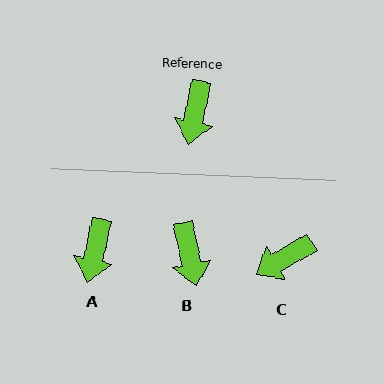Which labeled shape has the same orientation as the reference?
A.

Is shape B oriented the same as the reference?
No, it is off by about 24 degrees.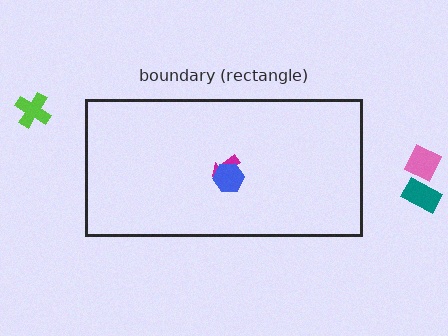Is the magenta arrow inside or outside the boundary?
Inside.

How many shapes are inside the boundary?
2 inside, 3 outside.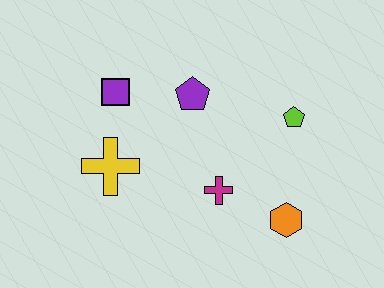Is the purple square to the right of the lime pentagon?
No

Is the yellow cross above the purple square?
No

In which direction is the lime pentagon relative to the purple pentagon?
The lime pentagon is to the right of the purple pentagon.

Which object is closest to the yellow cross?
The purple square is closest to the yellow cross.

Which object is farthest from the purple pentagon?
The orange hexagon is farthest from the purple pentagon.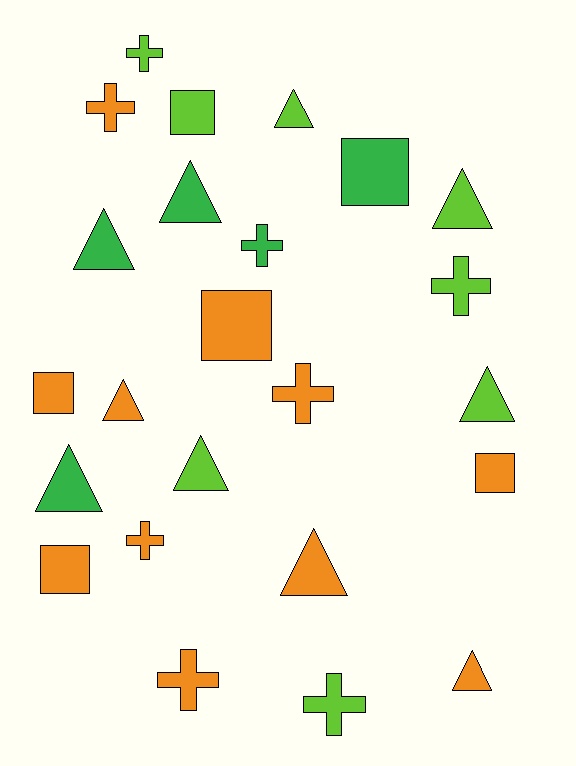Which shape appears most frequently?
Triangle, with 10 objects.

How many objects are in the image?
There are 24 objects.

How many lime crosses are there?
There are 3 lime crosses.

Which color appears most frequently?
Orange, with 11 objects.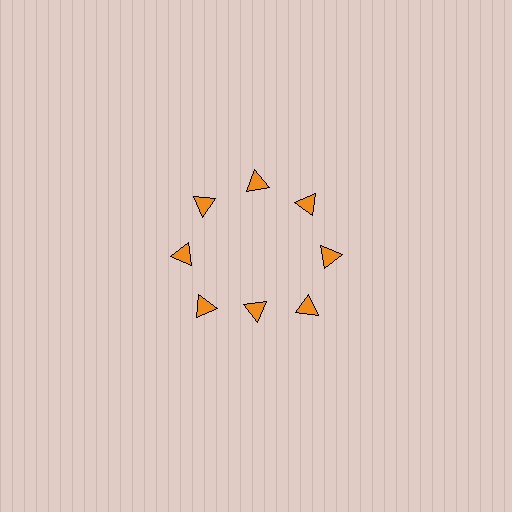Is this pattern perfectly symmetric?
No. The 8 orange triangles are arranged in a ring, but one element near the 6 o'clock position is pulled inward toward the center, breaking the 8-fold rotational symmetry.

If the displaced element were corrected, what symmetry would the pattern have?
It would have 8-fold rotational symmetry — the pattern would map onto itself every 45 degrees.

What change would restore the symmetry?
The symmetry would be restored by moving it outward, back onto the ring so that all 8 triangles sit at equal angles and equal distance from the center.